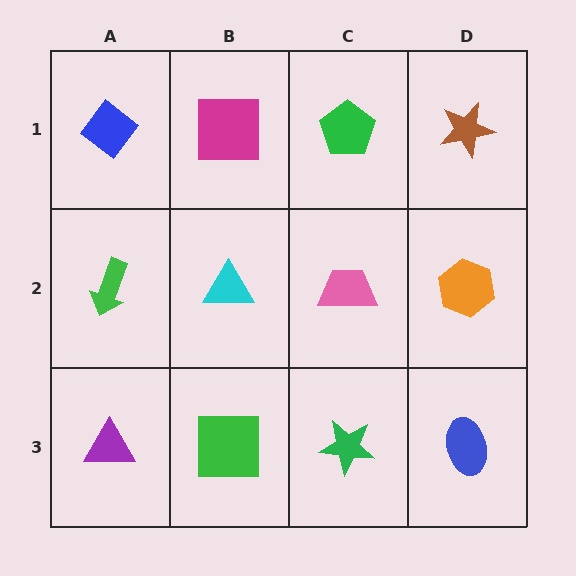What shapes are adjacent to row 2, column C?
A green pentagon (row 1, column C), a green star (row 3, column C), a cyan triangle (row 2, column B), an orange hexagon (row 2, column D).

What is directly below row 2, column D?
A blue ellipse.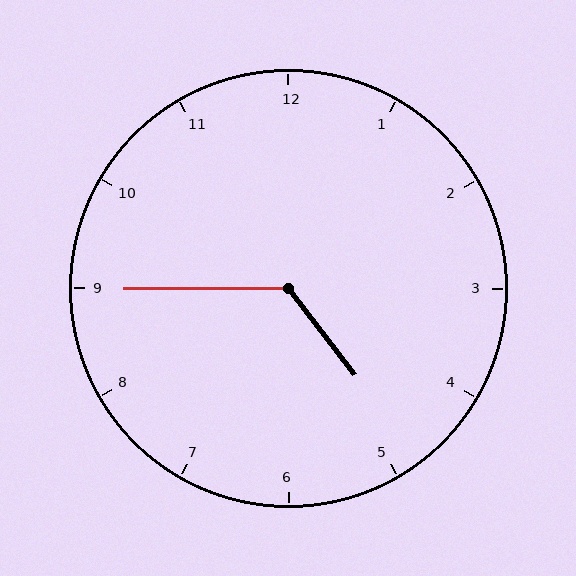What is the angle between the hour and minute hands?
Approximately 128 degrees.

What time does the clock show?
4:45.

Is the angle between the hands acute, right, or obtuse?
It is obtuse.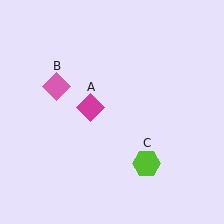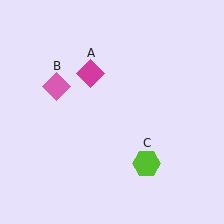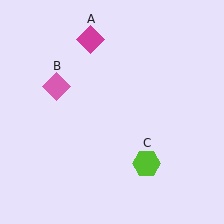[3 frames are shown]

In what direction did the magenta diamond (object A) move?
The magenta diamond (object A) moved up.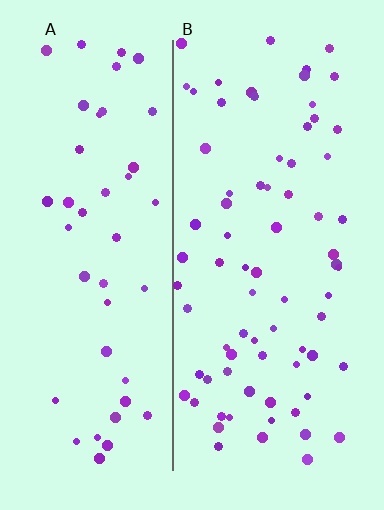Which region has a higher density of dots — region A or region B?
B (the right).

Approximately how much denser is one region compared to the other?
Approximately 1.6× — region B over region A.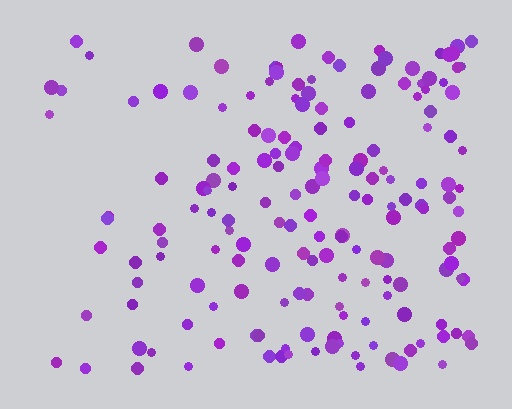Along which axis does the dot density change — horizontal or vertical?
Horizontal.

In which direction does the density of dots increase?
From left to right, with the right side densest.